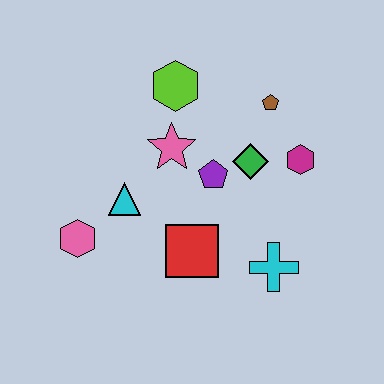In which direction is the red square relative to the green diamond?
The red square is below the green diamond.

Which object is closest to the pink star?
The purple pentagon is closest to the pink star.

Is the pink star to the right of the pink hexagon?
Yes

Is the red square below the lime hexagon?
Yes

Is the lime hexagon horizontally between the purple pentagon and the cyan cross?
No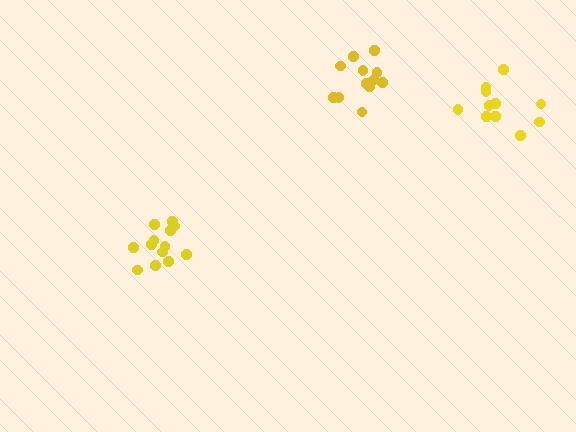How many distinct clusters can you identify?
There are 3 distinct clusters.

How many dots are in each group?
Group 1: 11 dots, Group 2: 12 dots, Group 3: 13 dots (36 total).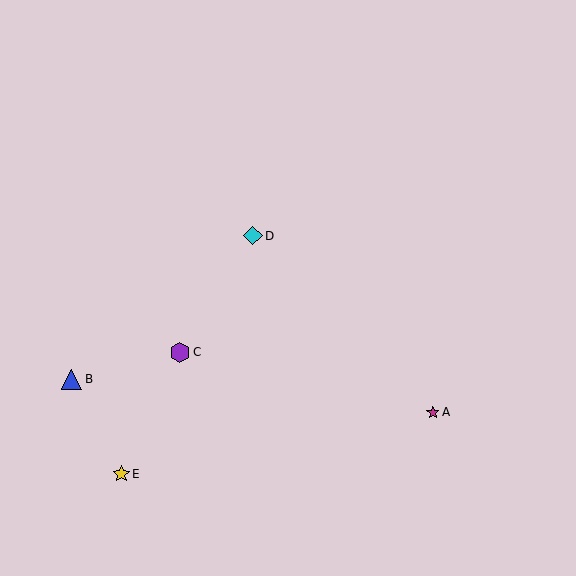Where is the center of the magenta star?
The center of the magenta star is at (433, 412).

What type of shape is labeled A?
Shape A is a magenta star.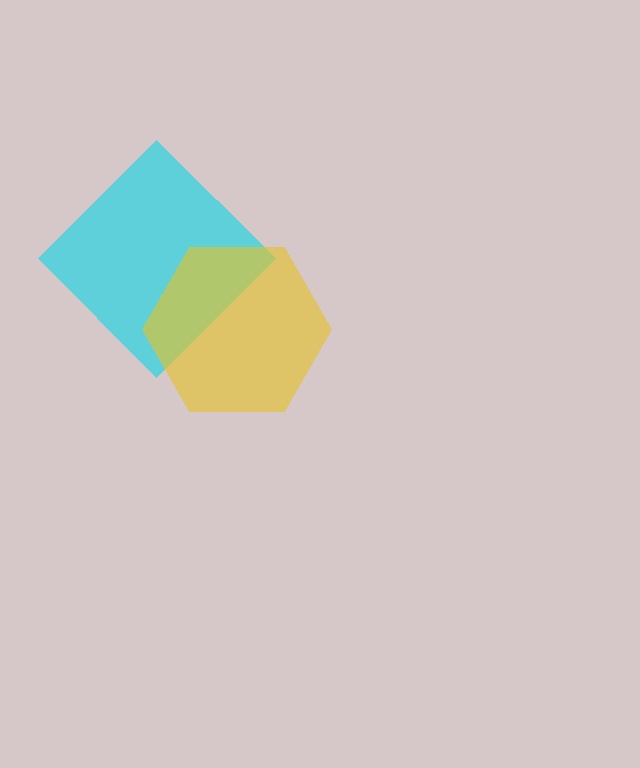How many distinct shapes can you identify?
There are 2 distinct shapes: a cyan diamond, a yellow hexagon.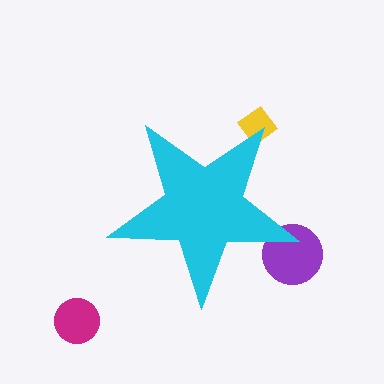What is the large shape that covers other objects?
A cyan star.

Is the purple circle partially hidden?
Yes, the purple circle is partially hidden behind the cyan star.